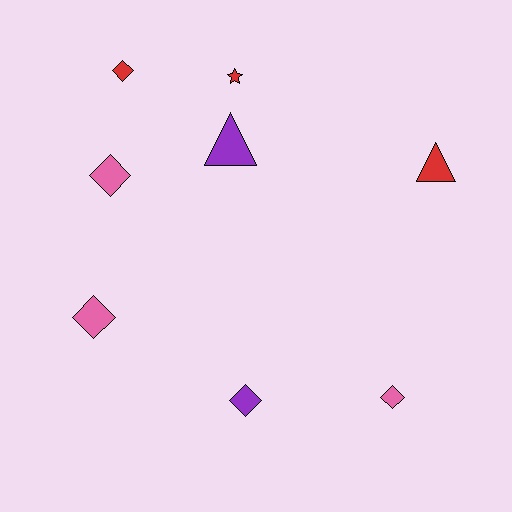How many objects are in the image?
There are 8 objects.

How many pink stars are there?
There are no pink stars.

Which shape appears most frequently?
Diamond, with 5 objects.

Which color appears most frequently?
Pink, with 3 objects.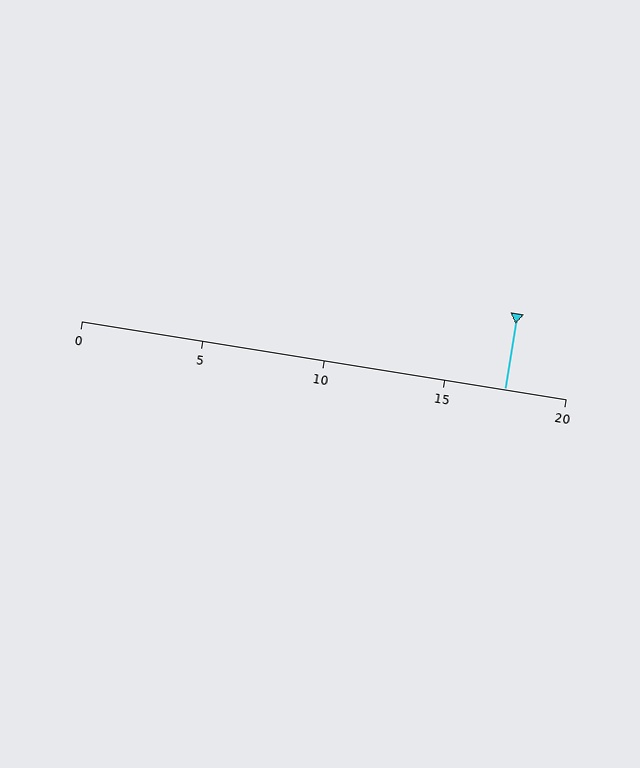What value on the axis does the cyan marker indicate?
The marker indicates approximately 17.5.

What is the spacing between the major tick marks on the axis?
The major ticks are spaced 5 apart.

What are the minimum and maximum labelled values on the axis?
The axis runs from 0 to 20.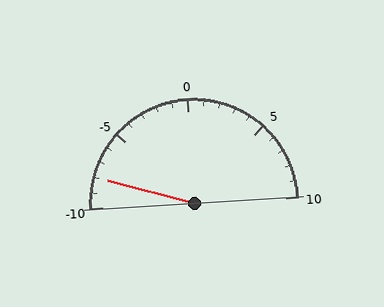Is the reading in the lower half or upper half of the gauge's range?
The reading is in the lower half of the range (-10 to 10).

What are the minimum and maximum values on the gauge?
The gauge ranges from -10 to 10.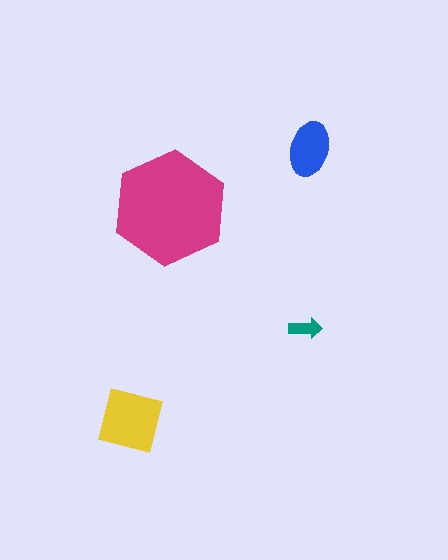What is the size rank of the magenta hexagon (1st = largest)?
1st.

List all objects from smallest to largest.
The teal arrow, the blue ellipse, the yellow square, the magenta hexagon.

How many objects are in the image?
There are 4 objects in the image.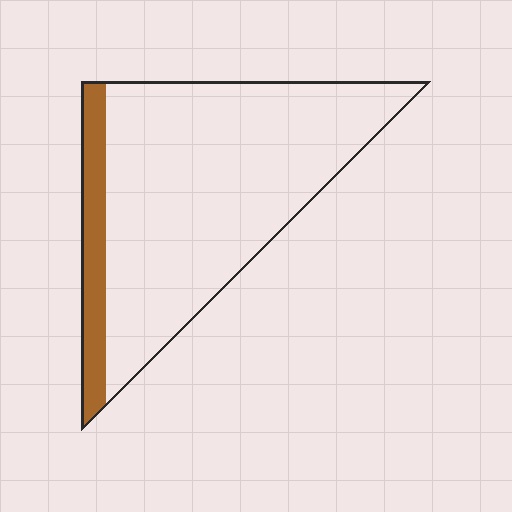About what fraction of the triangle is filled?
About one eighth (1/8).